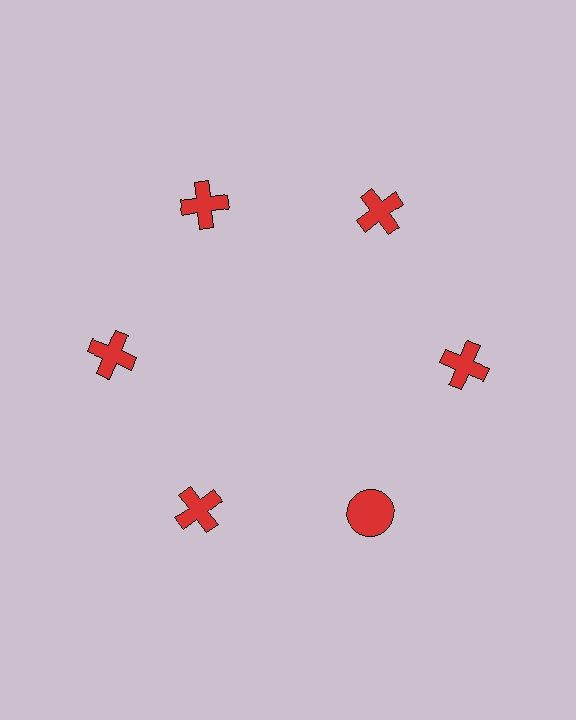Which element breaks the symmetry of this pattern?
The red circle at roughly the 5 o'clock position breaks the symmetry. All other shapes are red crosses.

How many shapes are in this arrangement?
There are 6 shapes arranged in a ring pattern.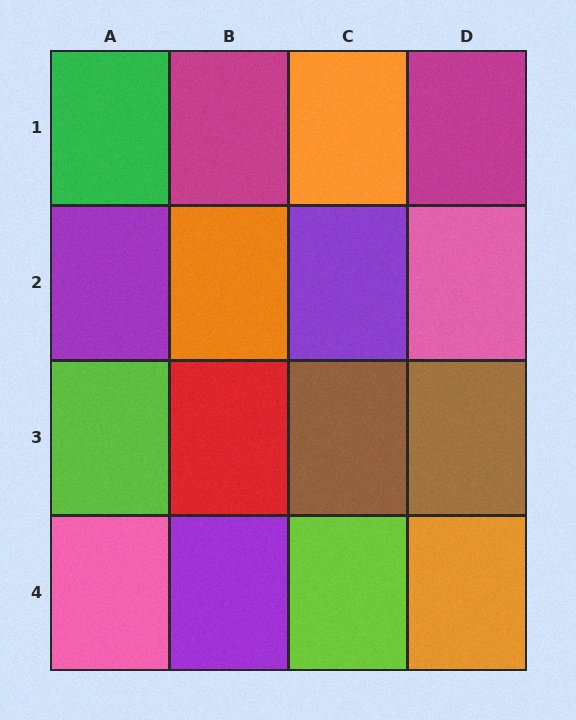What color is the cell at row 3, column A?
Lime.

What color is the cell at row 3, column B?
Red.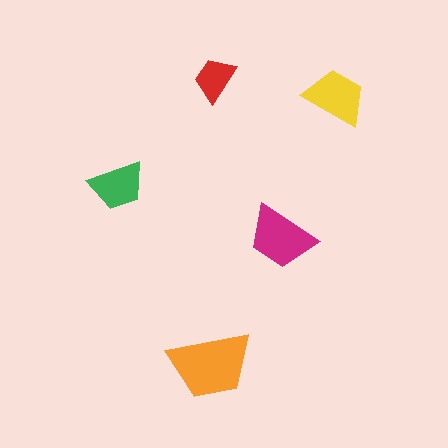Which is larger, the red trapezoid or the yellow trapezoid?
The yellow one.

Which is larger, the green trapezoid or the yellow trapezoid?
The yellow one.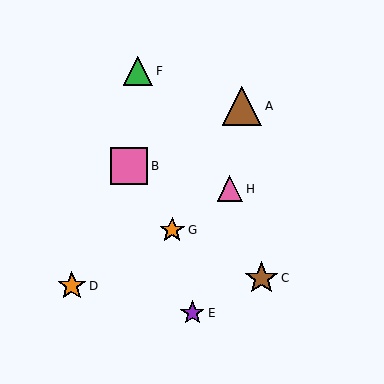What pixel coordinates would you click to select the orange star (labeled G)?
Click at (172, 230) to select the orange star G.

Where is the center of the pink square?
The center of the pink square is at (129, 166).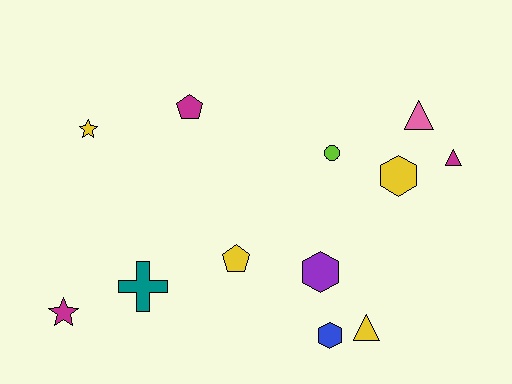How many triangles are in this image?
There are 3 triangles.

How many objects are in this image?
There are 12 objects.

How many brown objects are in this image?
There are no brown objects.